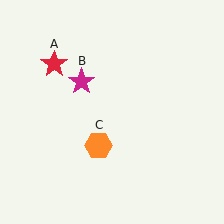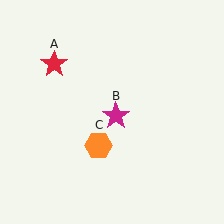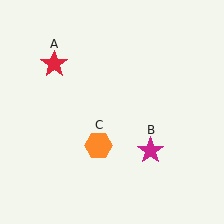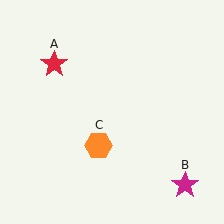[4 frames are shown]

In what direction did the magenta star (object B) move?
The magenta star (object B) moved down and to the right.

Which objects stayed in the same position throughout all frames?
Red star (object A) and orange hexagon (object C) remained stationary.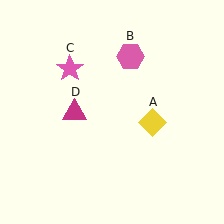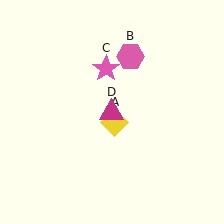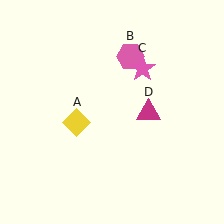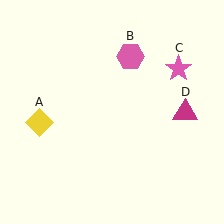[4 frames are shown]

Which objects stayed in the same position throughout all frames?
Pink hexagon (object B) remained stationary.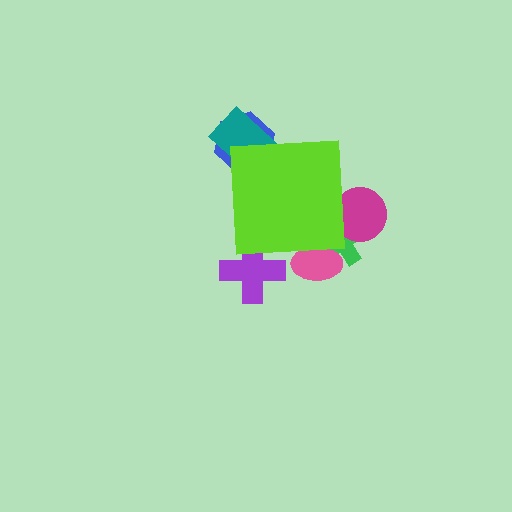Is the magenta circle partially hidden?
Yes, the magenta circle is partially hidden behind the lime square.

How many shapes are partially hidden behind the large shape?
6 shapes are partially hidden.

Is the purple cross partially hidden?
Yes, the purple cross is partially hidden behind the lime square.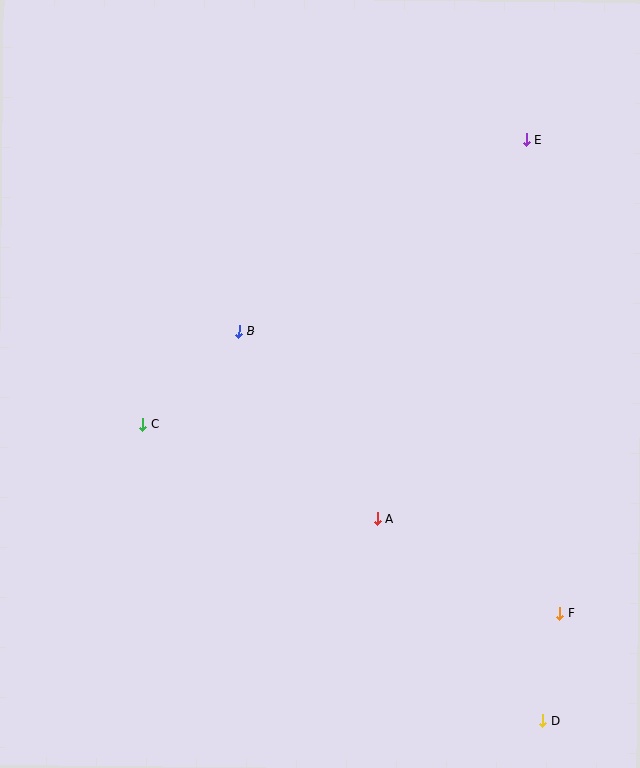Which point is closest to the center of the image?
Point B at (239, 332) is closest to the center.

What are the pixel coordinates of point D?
Point D is at (542, 721).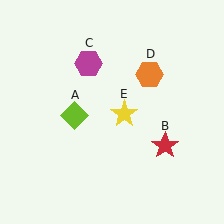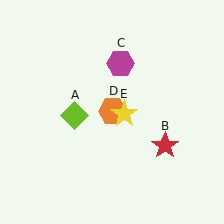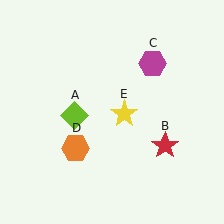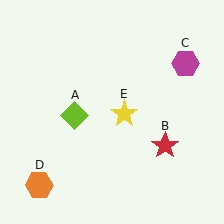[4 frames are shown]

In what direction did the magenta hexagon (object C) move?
The magenta hexagon (object C) moved right.